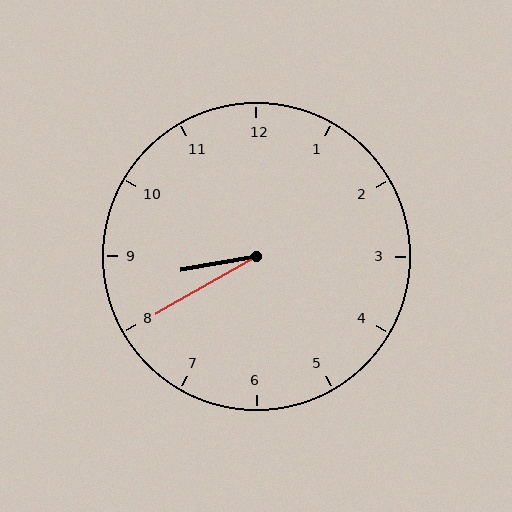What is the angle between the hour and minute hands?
Approximately 20 degrees.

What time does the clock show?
8:40.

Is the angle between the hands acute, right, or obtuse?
It is acute.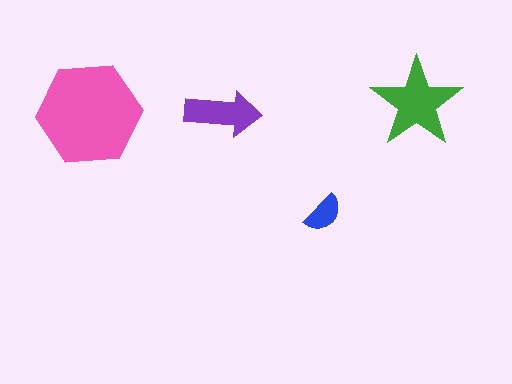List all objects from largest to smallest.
The pink hexagon, the green star, the purple arrow, the blue semicircle.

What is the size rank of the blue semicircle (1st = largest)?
4th.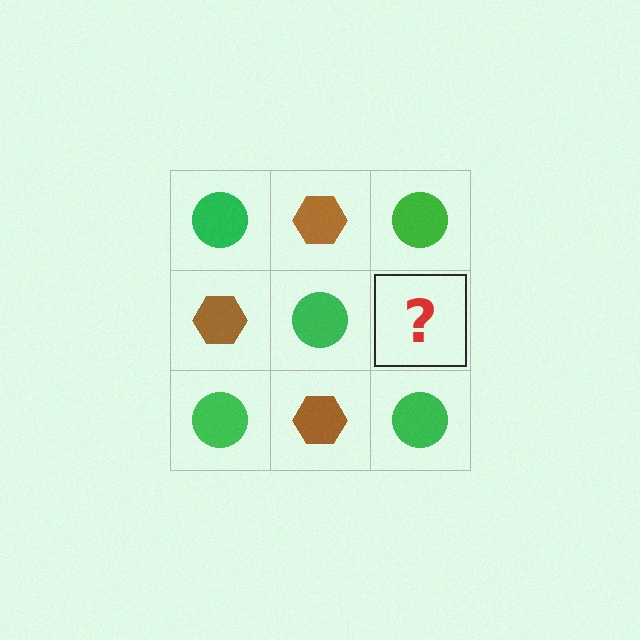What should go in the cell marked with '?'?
The missing cell should contain a brown hexagon.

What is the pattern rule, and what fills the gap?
The rule is that it alternates green circle and brown hexagon in a checkerboard pattern. The gap should be filled with a brown hexagon.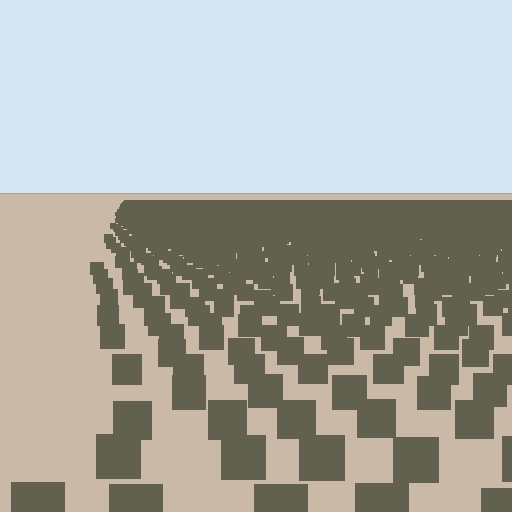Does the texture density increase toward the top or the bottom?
Density increases toward the top.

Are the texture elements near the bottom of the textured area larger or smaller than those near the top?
Larger. Near the bottom, elements are closer to the viewer and appear at a bigger on-screen size.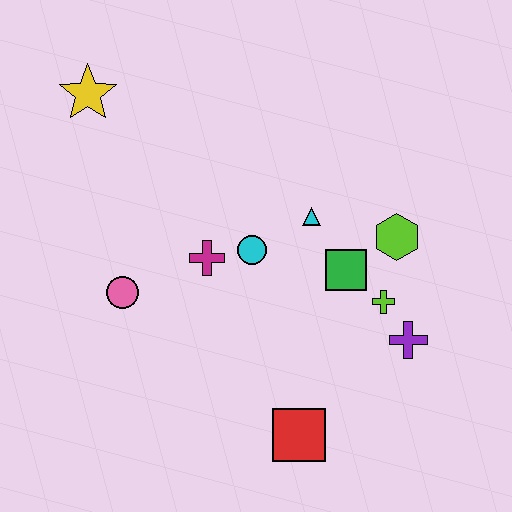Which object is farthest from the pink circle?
The purple cross is farthest from the pink circle.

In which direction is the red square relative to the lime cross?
The red square is below the lime cross.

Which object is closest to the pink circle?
The magenta cross is closest to the pink circle.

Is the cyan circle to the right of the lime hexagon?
No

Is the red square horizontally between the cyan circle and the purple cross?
Yes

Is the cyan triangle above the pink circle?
Yes